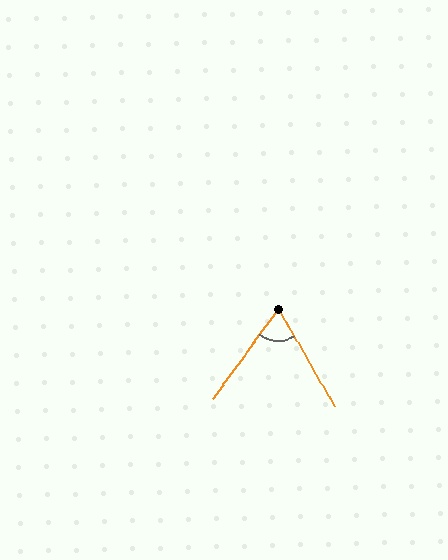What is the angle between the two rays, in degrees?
Approximately 66 degrees.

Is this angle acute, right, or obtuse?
It is acute.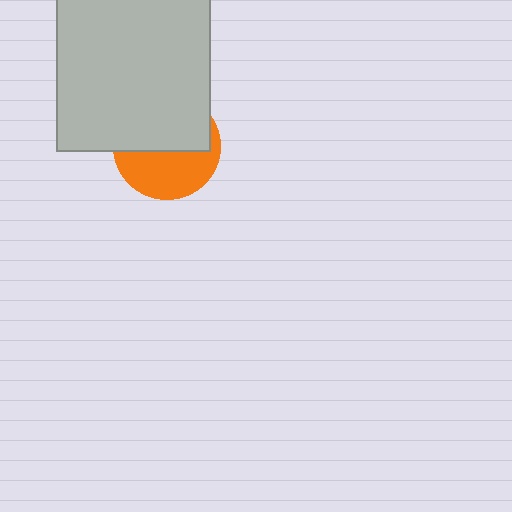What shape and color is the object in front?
The object in front is a light gray square.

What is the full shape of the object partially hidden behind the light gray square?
The partially hidden object is an orange circle.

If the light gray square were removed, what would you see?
You would see the complete orange circle.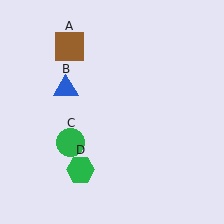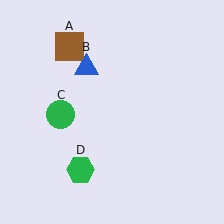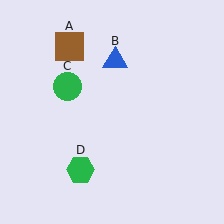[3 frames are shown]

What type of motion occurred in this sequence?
The blue triangle (object B), green circle (object C) rotated clockwise around the center of the scene.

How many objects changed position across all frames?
2 objects changed position: blue triangle (object B), green circle (object C).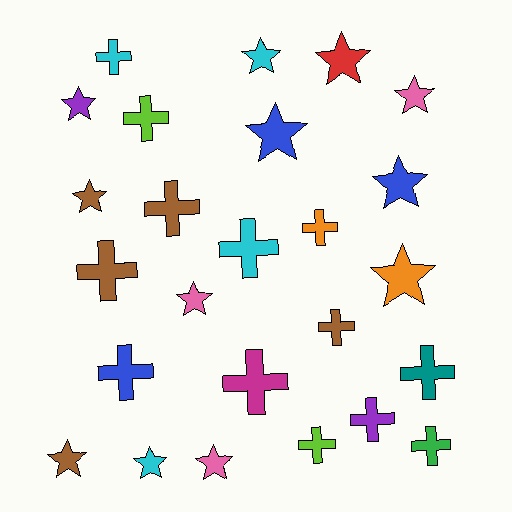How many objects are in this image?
There are 25 objects.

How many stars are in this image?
There are 12 stars.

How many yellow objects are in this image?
There are no yellow objects.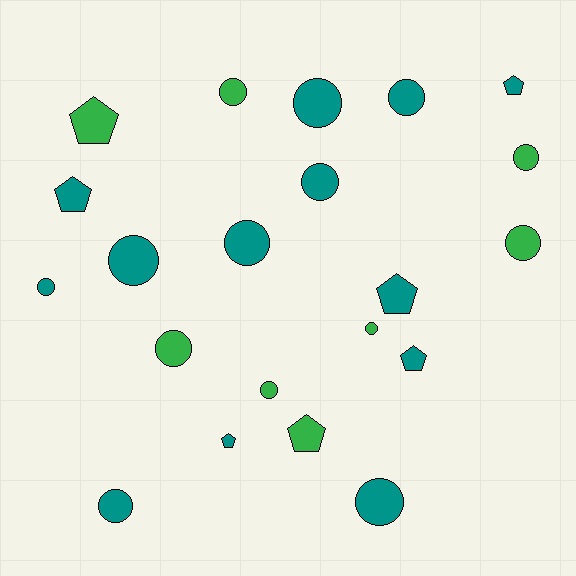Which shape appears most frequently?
Circle, with 14 objects.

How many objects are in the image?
There are 21 objects.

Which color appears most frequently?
Teal, with 13 objects.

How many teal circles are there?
There are 8 teal circles.